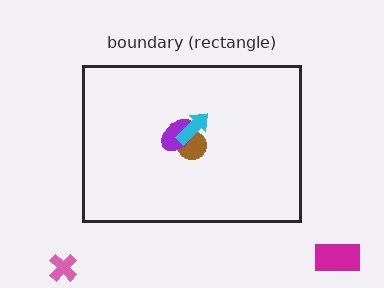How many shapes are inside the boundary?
3 inside, 2 outside.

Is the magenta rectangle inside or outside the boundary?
Outside.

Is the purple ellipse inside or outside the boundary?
Inside.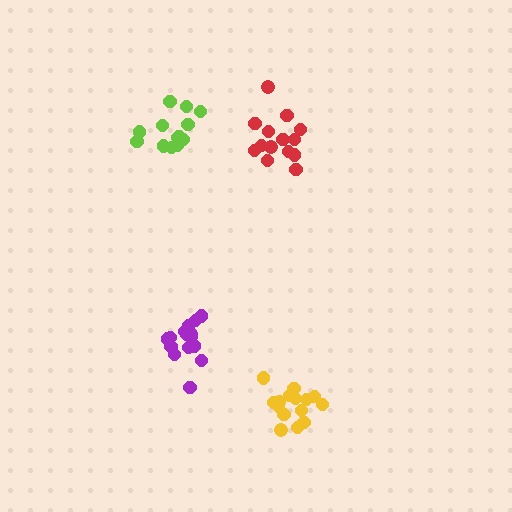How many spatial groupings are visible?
There are 4 spatial groupings.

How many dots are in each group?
Group 1: 15 dots, Group 2: 14 dots, Group 3: 16 dots, Group 4: 13 dots (58 total).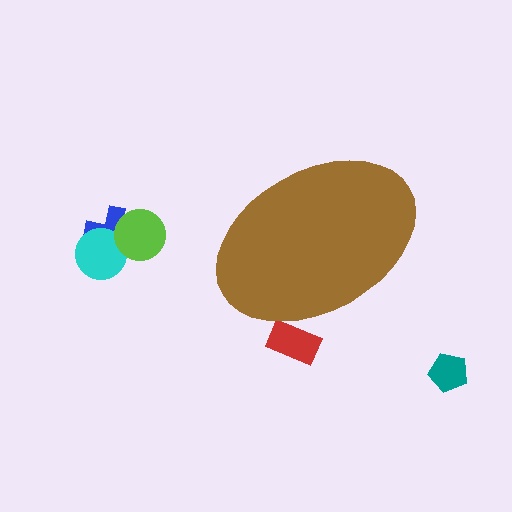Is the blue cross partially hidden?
No, the blue cross is fully visible.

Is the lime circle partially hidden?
No, the lime circle is fully visible.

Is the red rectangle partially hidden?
Yes, the red rectangle is partially hidden behind the brown ellipse.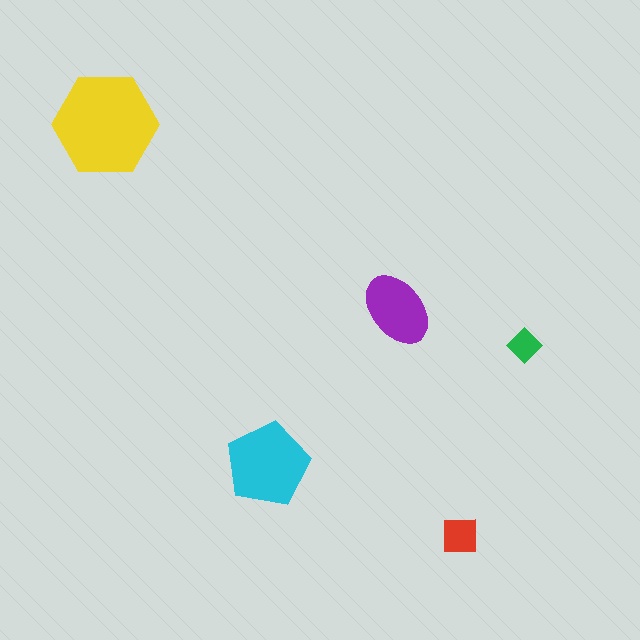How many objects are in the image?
There are 5 objects in the image.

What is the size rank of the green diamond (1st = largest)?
5th.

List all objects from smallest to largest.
The green diamond, the red square, the purple ellipse, the cyan pentagon, the yellow hexagon.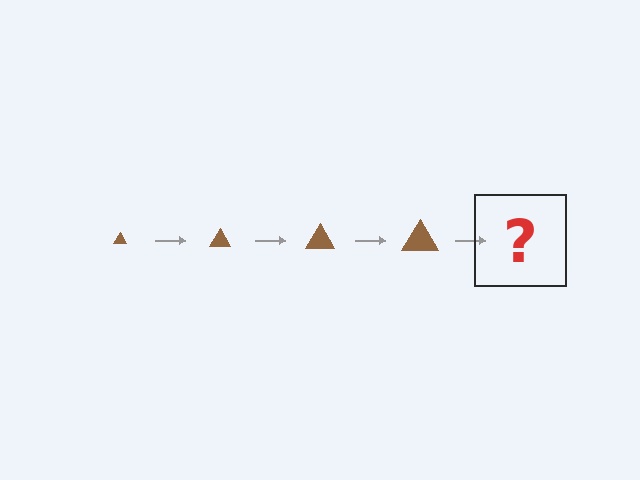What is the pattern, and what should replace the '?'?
The pattern is that the triangle gets progressively larger each step. The '?' should be a brown triangle, larger than the previous one.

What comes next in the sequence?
The next element should be a brown triangle, larger than the previous one.